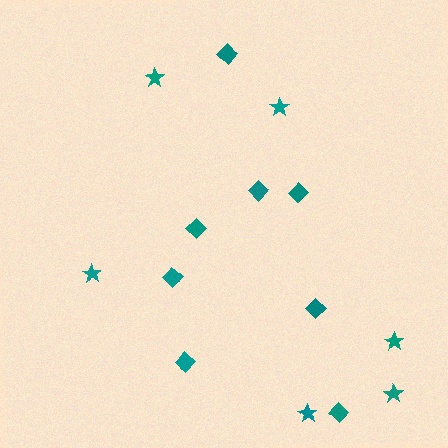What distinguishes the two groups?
There are 2 groups: one group of diamonds (8) and one group of stars (6).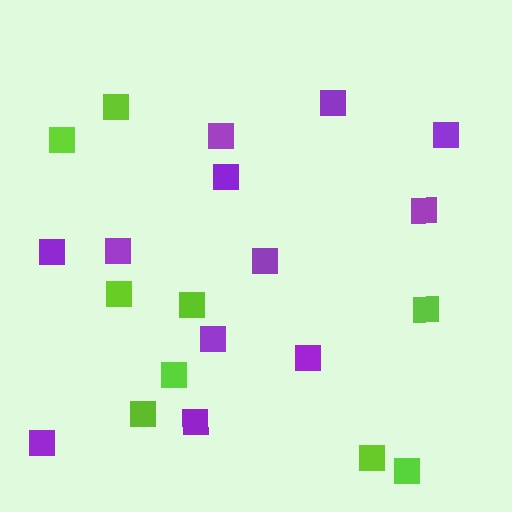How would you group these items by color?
There are 2 groups: one group of lime squares (9) and one group of purple squares (12).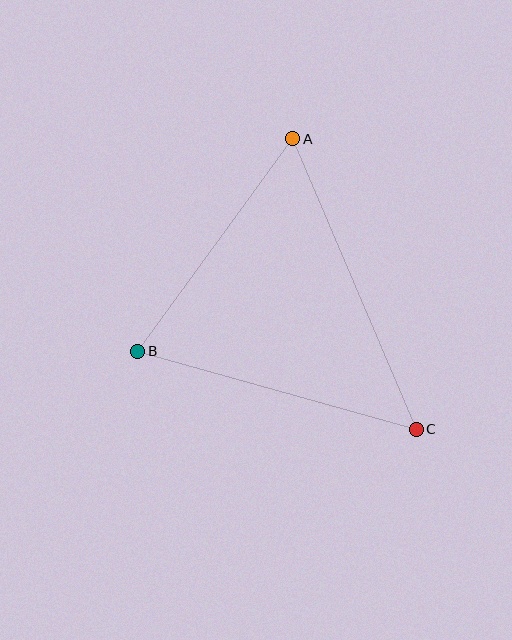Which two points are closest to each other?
Points A and B are closest to each other.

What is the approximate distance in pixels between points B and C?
The distance between B and C is approximately 290 pixels.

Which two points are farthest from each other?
Points A and C are farthest from each other.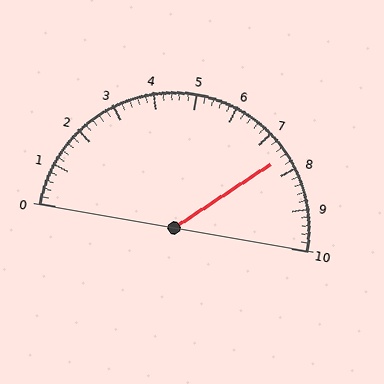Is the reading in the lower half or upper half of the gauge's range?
The reading is in the upper half of the range (0 to 10).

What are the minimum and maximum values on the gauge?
The gauge ranges from 0 to 10.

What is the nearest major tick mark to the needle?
The nearest major tick mark is 8.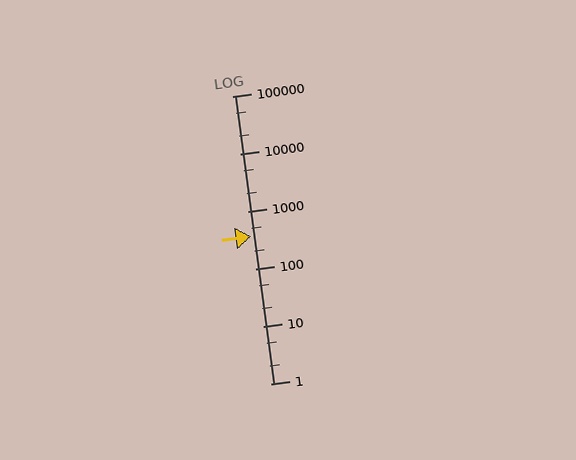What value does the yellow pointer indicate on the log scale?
The pointer indicates approximately 360.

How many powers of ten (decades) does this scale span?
The scale spans 5 decades, from 1 to 100000.